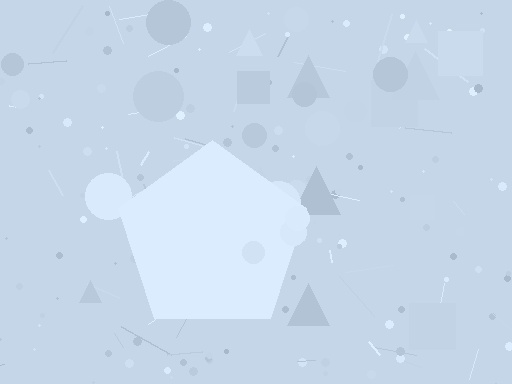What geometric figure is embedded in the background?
A pentagon is embedded in the background.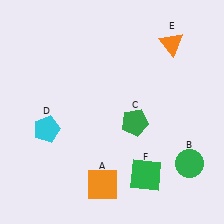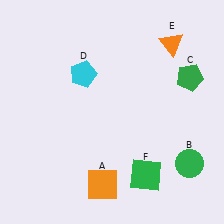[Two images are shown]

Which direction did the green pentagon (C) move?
The green pentagon (C) moved right.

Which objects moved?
The objects that moved are: the green pentagon (C), the cyan pentagon (D).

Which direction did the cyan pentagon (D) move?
The cyan pentagon (D) moved up.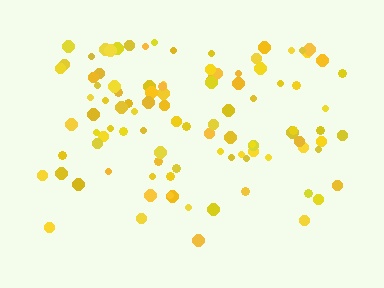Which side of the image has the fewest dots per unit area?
The bottom.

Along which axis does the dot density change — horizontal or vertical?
Vertical.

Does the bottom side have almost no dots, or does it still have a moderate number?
Still a moderate number, just noticeably fewer than the top.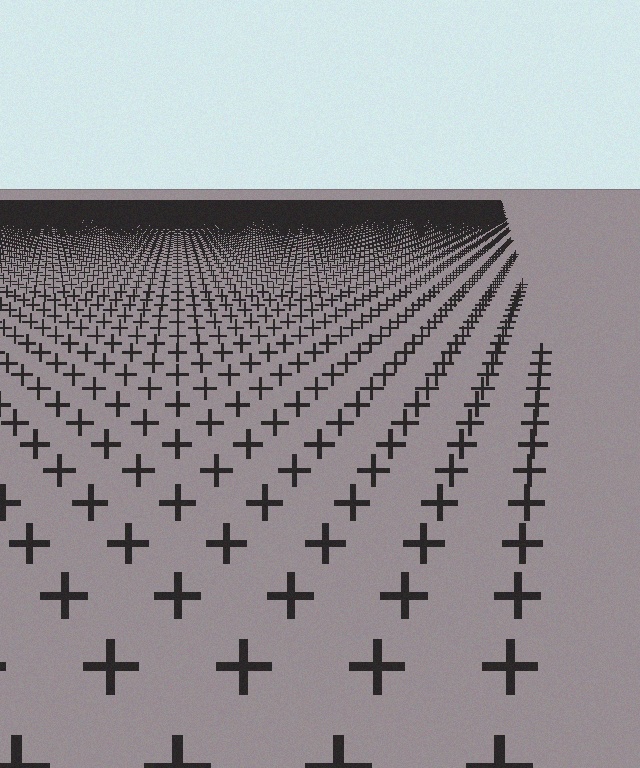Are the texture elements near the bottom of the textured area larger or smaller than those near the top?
Larger. Near the bottom, elements are closer to the viewer and appear at a bigger on-screen size.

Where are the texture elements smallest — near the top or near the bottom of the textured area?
Near the top.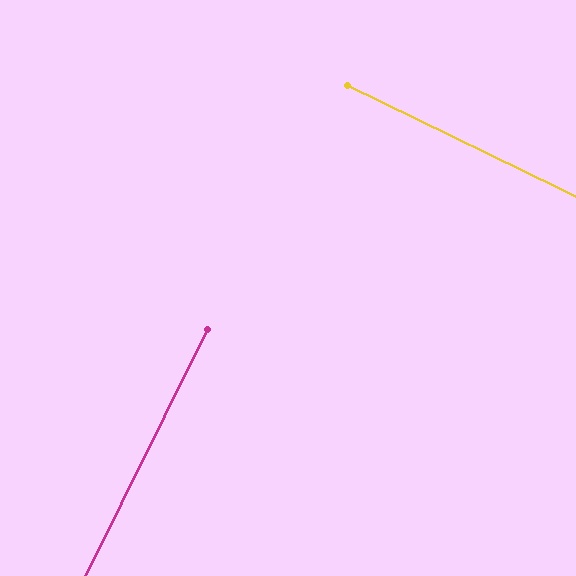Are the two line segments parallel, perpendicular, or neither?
Perpendicular — they meet at approximately 90°.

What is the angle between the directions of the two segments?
Approximately 90 degrees.